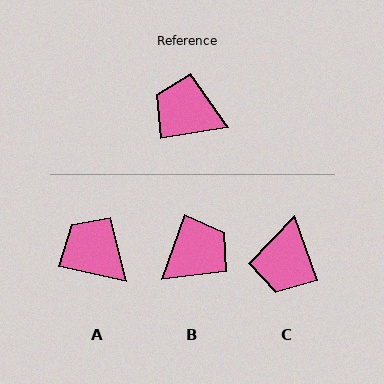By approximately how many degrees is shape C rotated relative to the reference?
Approximately 101 degrees counter-clockwise.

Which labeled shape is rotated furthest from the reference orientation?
B, about 118 degrees away.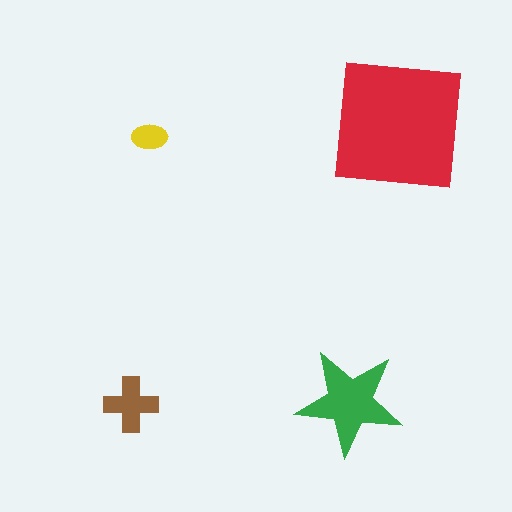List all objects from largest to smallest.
The red square, the green star, the brown cross, the yellow ellipse.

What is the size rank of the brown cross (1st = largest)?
3rd.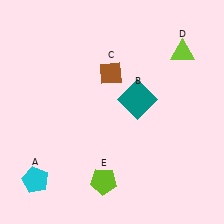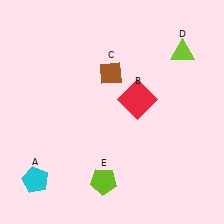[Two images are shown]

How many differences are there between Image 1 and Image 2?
There is 1 difference between the two images.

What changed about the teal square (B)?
In Image 1, B is teal. In Image 2, it changed to red.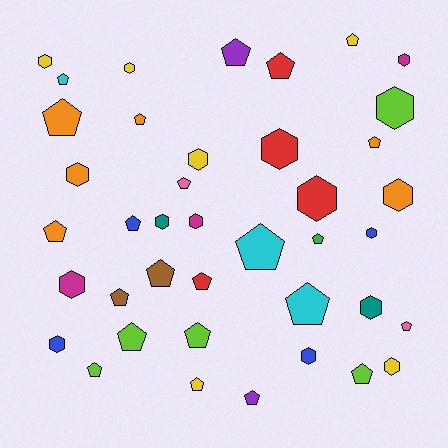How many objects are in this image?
There are 40 objects.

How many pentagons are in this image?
There are 23 pentagons.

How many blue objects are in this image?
There are 4 blue objects.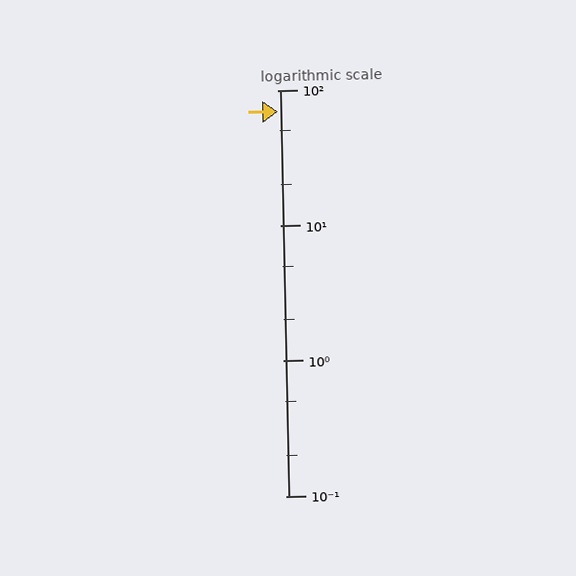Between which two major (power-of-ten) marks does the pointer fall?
The pointer is between 10 and 100.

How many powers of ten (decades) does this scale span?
The scale spans 3 decades, from 0.1 to 100.